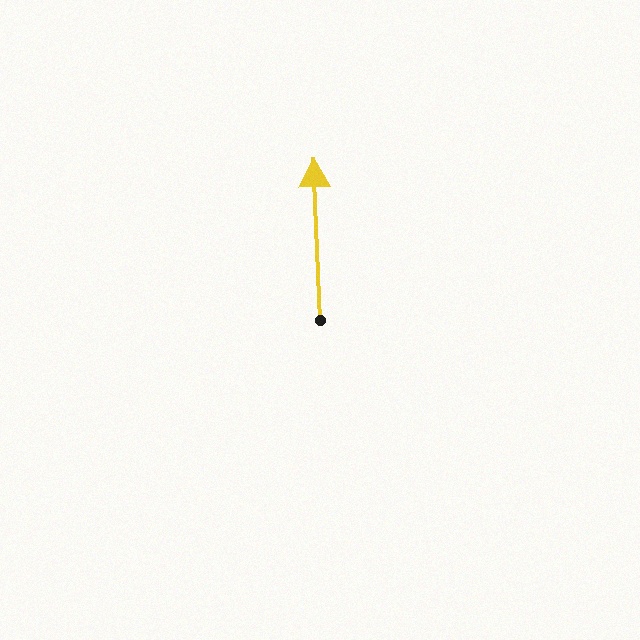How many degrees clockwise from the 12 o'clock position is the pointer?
Approximately 358 degrees.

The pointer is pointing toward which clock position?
Roughly 12 o'clock.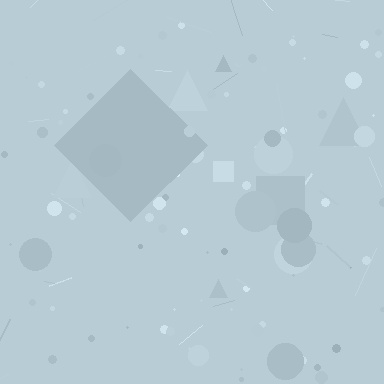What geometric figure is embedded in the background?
A diamond is embedded in the background.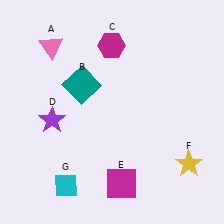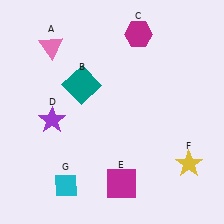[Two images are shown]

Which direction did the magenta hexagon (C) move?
The magenta hexagon (C) moved right.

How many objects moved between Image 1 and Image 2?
1 object moved between the two images.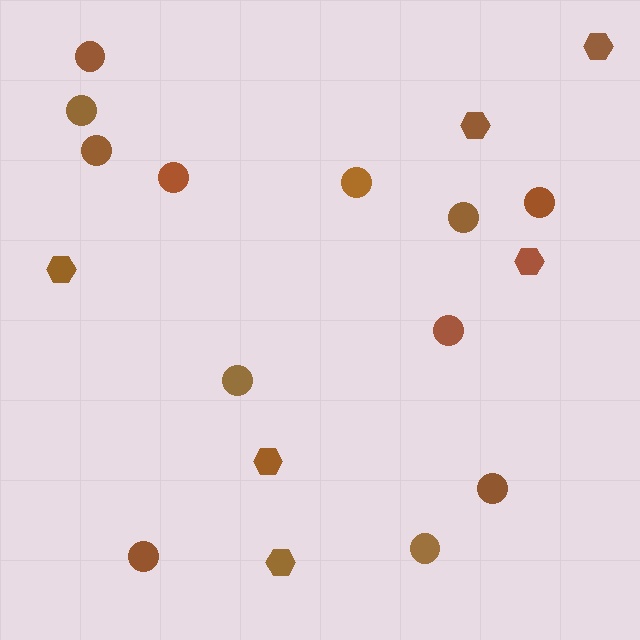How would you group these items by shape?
There are 2 groups: one group of circles (12) and one group of hexagons (6).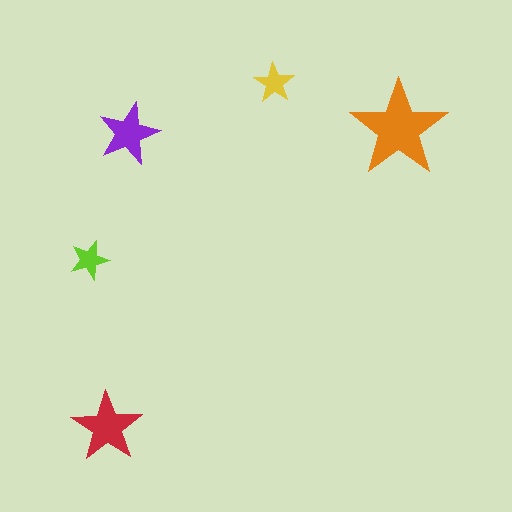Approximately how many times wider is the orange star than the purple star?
About 1.5 times wider.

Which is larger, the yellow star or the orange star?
The orange one.